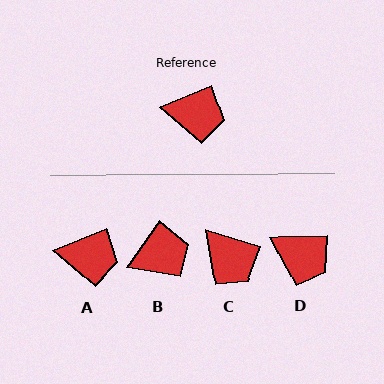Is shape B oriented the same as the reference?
No, it is off by about 32 degrees.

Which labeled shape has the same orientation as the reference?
A.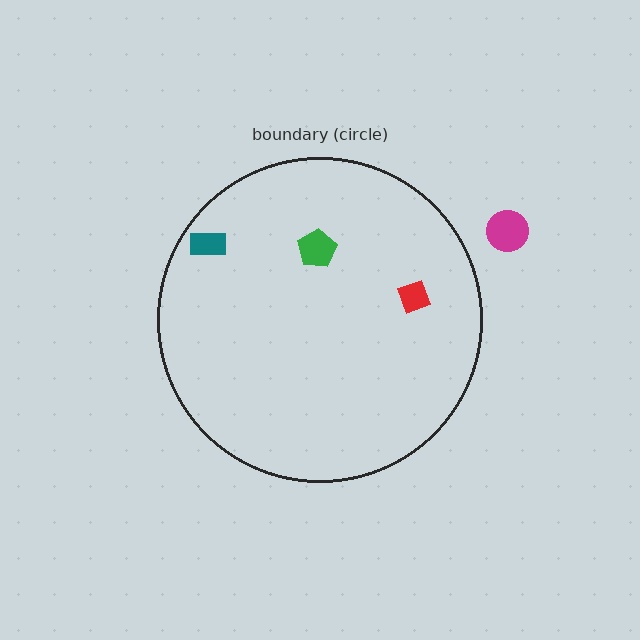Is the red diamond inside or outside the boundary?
Inside.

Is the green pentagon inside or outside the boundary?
Inside.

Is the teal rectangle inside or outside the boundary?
Inside.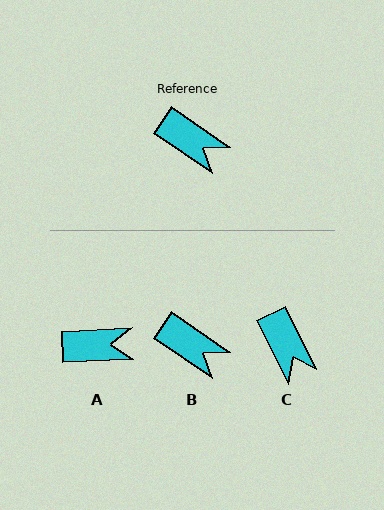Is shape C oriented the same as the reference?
No, it is off by about 29 degrees.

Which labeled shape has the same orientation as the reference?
B.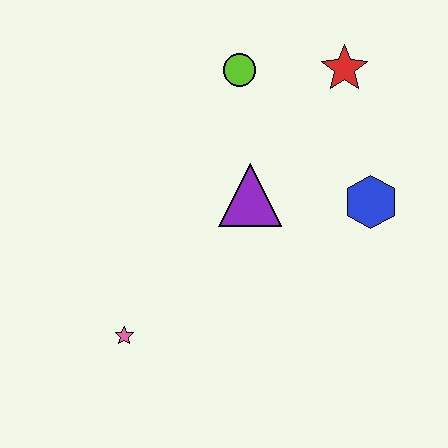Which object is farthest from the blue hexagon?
The pink star is farthest from the blue hexagon.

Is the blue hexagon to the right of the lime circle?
Yes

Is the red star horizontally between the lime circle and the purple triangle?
No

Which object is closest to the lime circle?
The red star is closest to the lime circle.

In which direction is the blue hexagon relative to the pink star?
The blue hexagon is to the right of the pink star.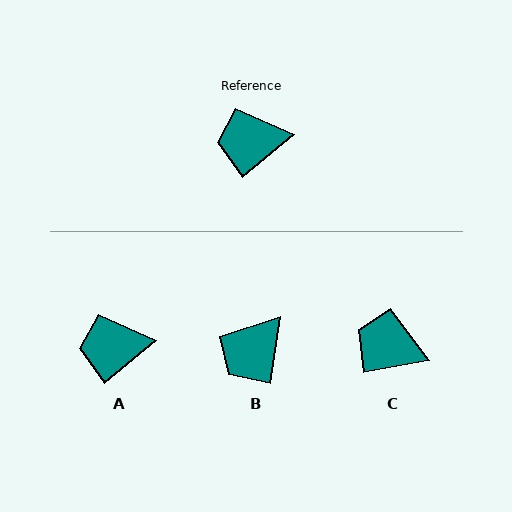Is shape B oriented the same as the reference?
No, it is off by about 42 degrees.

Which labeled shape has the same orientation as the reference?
A.